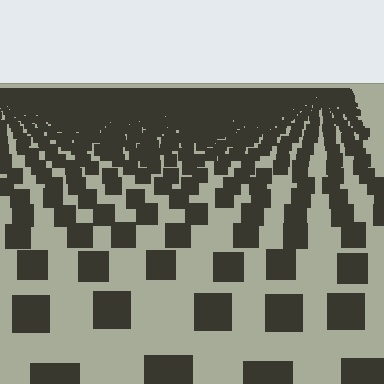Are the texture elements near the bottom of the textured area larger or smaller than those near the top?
Larger. Near the bottom, elements are closer to the viewer and appear at a bigger on-screen size.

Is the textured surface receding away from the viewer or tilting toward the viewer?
The surface is receding away from the viewer. Texture elements get smaller and denser toward the top.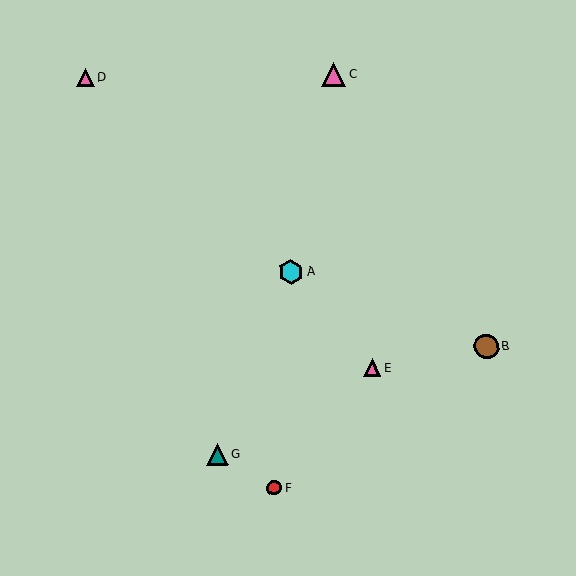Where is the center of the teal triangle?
The center of the teal triangle is at (217, 454).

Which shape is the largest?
The cyan hexagon (labeled A) is the largest.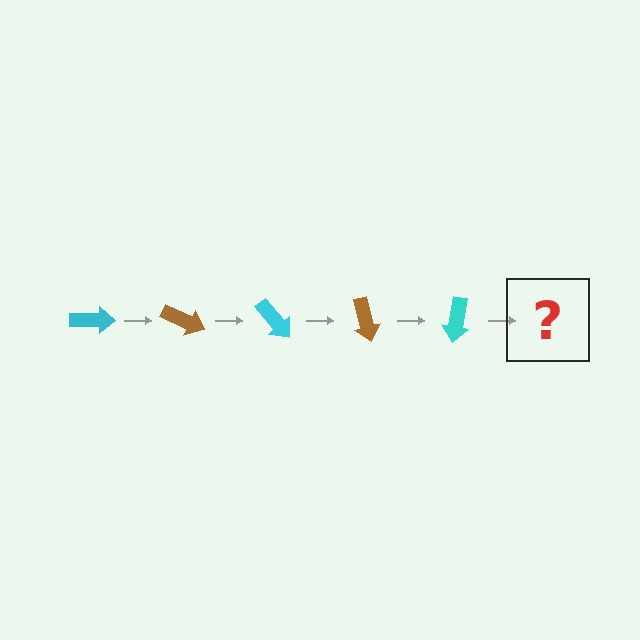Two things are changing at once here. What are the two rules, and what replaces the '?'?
The two rules are that it rotates 25 degrees each step and the color cycles through cyan and brown. The '?' should be a brown arrow, rotated 125 degrees from the start.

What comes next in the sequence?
The next element should be a brown arrow, rotated 125 degrees from the start.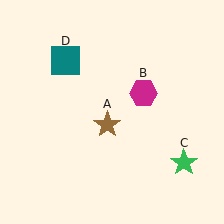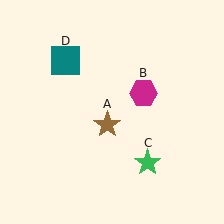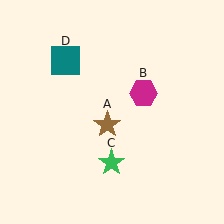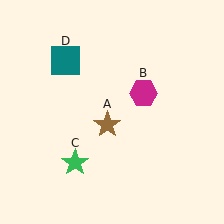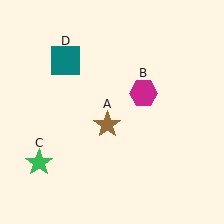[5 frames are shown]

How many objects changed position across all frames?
1 object changed position: green star (object C).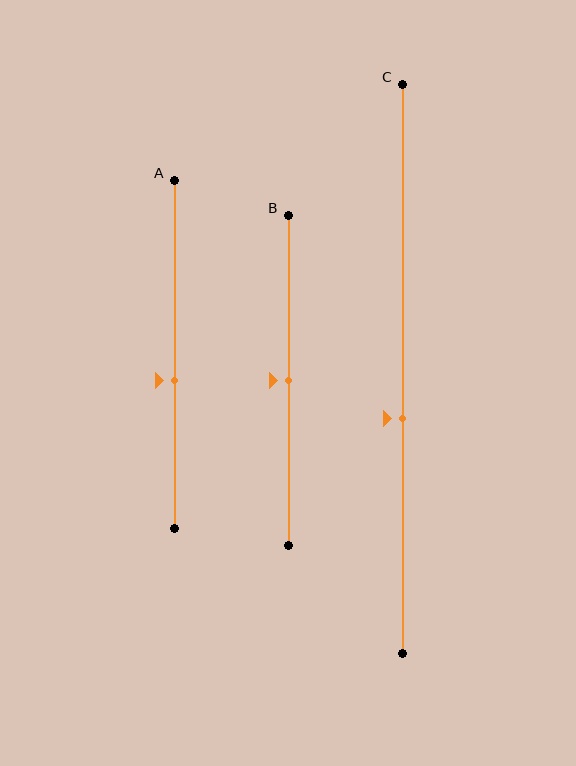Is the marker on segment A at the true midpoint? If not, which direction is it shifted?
No, the marker on segment A is shifted downward by about 7% of the segment length.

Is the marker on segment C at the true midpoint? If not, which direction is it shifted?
No, the marker on segment C is shifted downward by about 9% of the segment length.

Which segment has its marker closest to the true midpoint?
Segment B has its marker closest to the true midpoint.